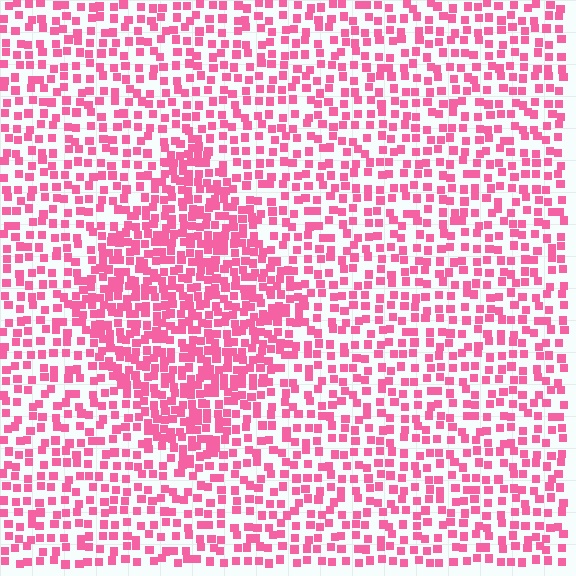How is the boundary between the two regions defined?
The boundary is defined by a change in element density (approximately 1.9x ratio). All elements are the same color, size, and shape.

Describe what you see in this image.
The image contains small pink elements arranged at two different densities. A diamond-shaped region is visible where the elements are more densely packed than the surrounding area.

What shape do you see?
I see a diamond.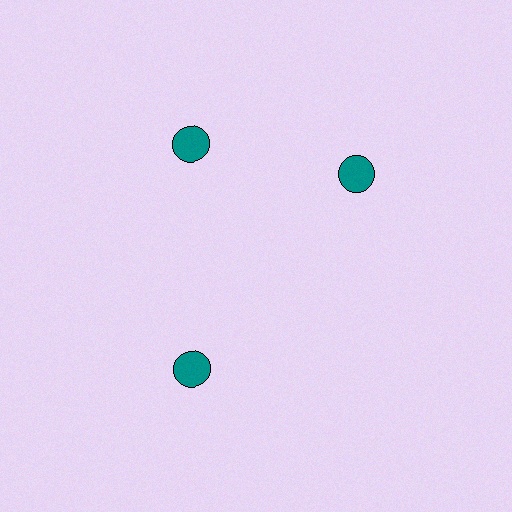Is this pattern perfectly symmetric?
No. The 3 teal circles are arranged in a ring, but one element near the 3 o'clock position is rotated out of alignment along the ring, breaking the 3-fold rotational symmetry.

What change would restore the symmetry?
The symmetry would be restored by rotating it back into even spacing with its neighbors so that all 3 circles sit at equal angles and equal distance from the center.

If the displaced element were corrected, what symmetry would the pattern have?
It would have 3-fold rotational symmetry — the pattern would map onto itself every 120 degrees.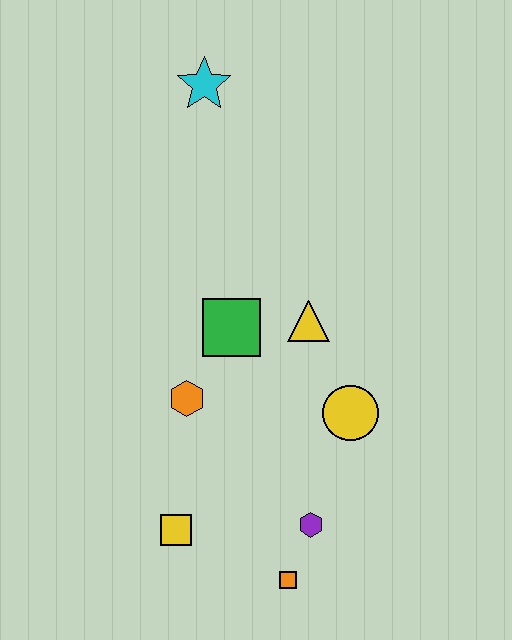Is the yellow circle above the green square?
No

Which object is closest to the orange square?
The purple hexagon is closest to the orange square.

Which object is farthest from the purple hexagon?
The cyan star is farthest from the purple hexagon.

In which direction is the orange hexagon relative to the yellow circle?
The orange hexagon is to the left of the yellow circle.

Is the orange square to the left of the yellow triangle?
Yes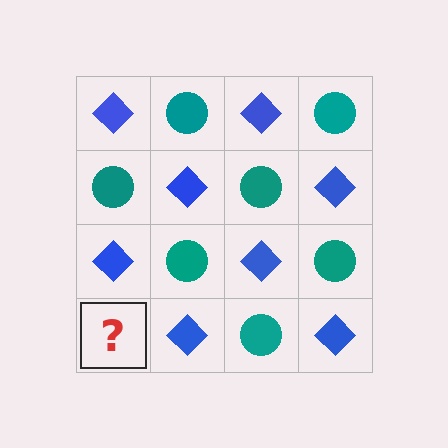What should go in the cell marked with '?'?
The missing cell should contain a teal circle.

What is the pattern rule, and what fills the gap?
The rule is that it alternates blue diamond and teal circle in a checkerboard pattern. The gap should be filled with a teal circle.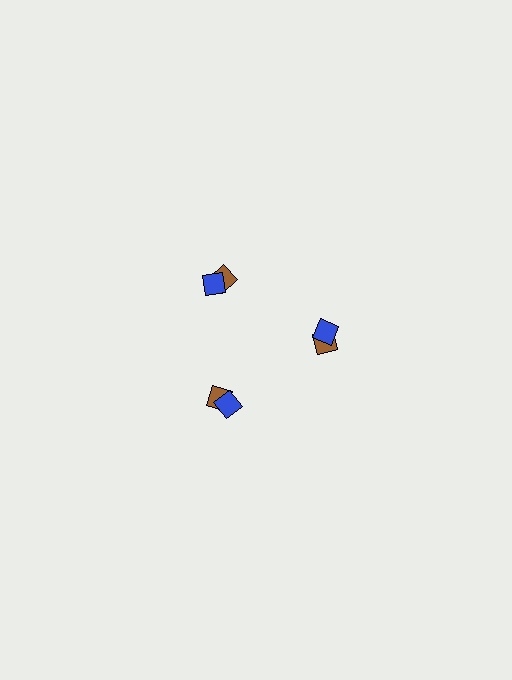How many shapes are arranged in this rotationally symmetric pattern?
There are 6 shapes, arranged in 3 groups of 2.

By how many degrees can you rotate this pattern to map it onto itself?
The pattern maps onto itself every 120 degrees of rotation.